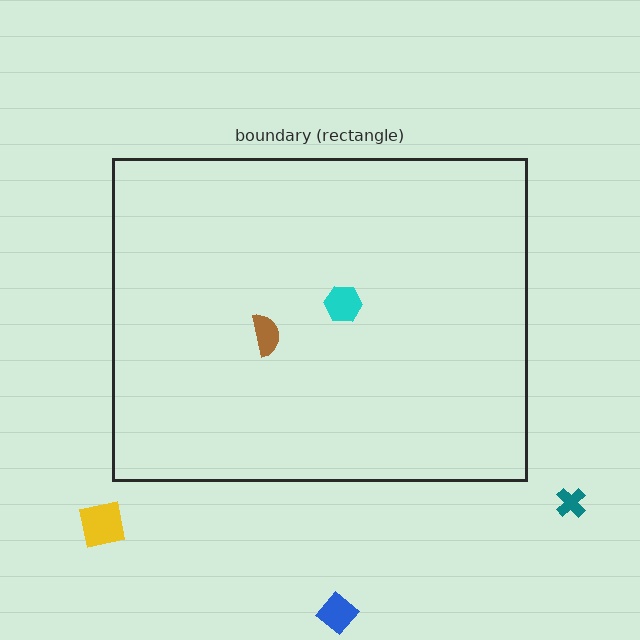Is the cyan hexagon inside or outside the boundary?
Inside.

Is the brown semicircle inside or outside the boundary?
Inside.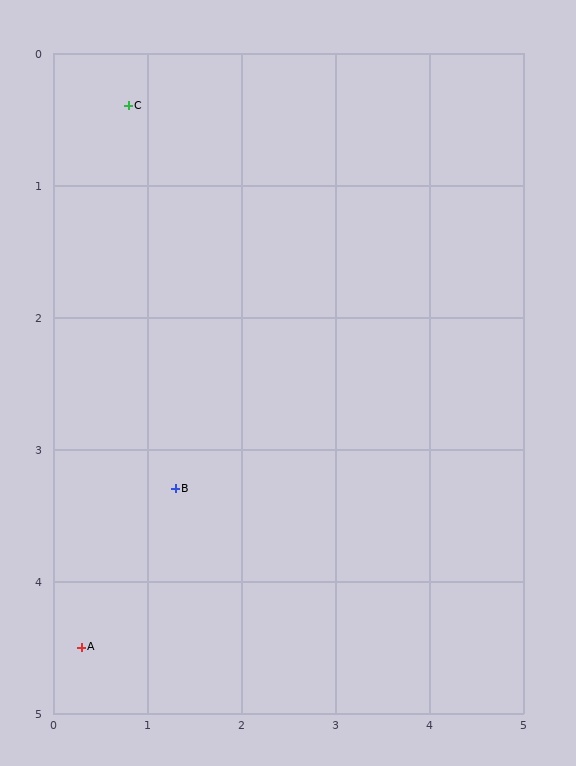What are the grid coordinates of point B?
Point B is at approximately (1.3, 3.3).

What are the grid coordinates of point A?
Point A is at approximately (0.3, 4.5).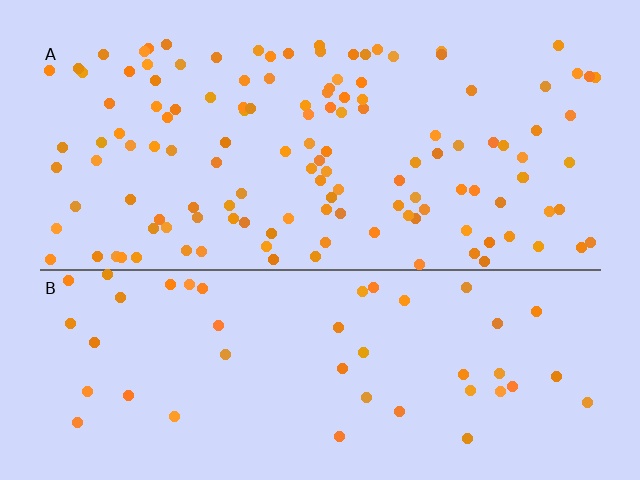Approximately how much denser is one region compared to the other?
Approximately 2.8× — region A over region B.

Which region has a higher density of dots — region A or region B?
A (the top).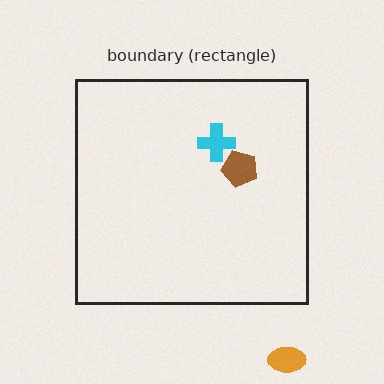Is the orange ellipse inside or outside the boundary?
Outside.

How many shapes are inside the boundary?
2 inside, 1 outside.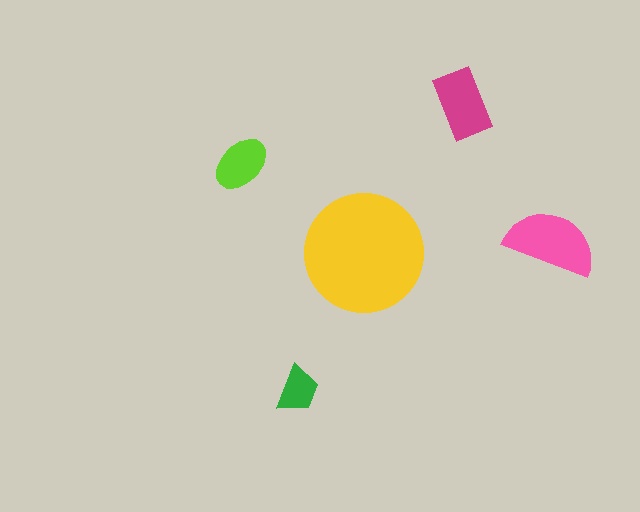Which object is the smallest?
The green trapezoid.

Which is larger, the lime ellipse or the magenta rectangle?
The magenta rectangle.